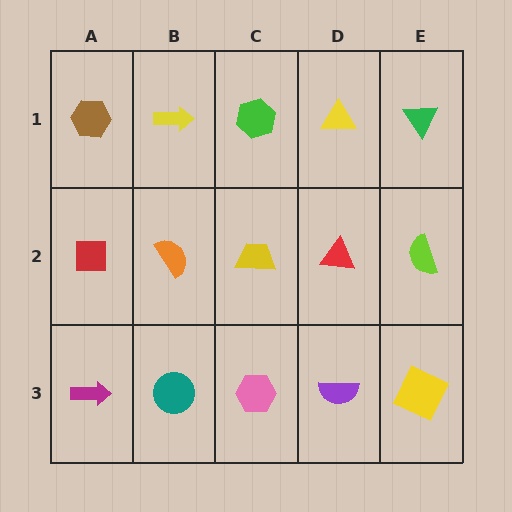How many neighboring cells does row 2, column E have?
3.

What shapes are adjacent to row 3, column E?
A lime semicircle (row 2, column E), a purple semicircle (row 3, column D).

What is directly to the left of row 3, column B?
A magenta arrow.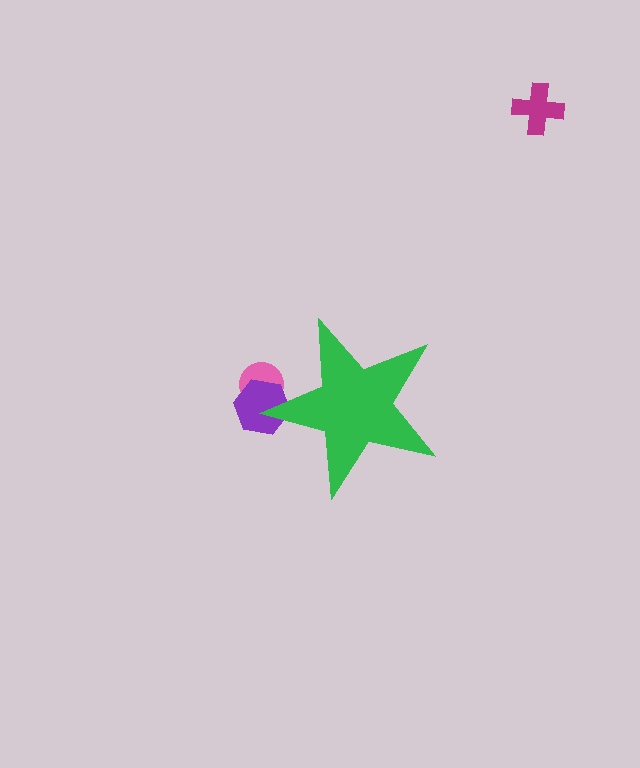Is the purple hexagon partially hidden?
Yes, the purple hexagon is partially hidden behind the green star.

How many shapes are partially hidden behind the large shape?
2 shapes are partially hidden.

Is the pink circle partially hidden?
Yes, the pink circle is partially hidden behind the green star.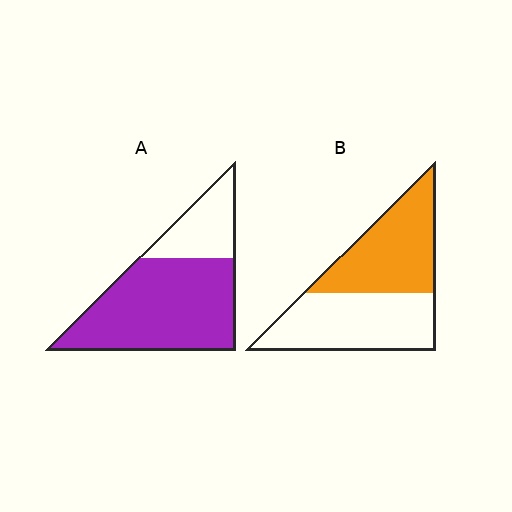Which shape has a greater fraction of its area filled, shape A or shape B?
Shape A.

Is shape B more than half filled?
Roughly half.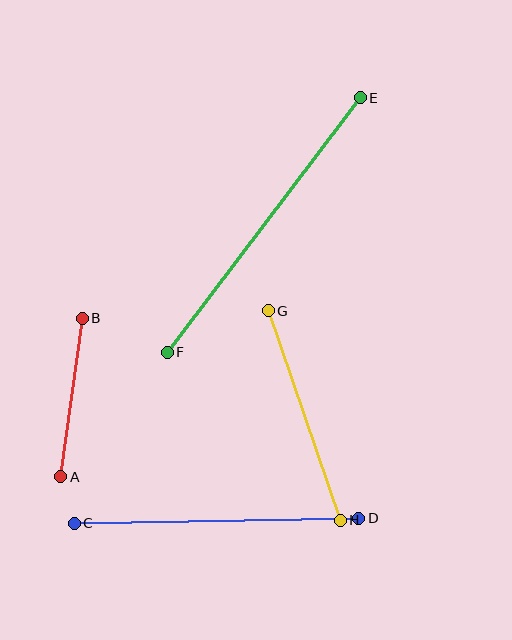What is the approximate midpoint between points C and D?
The midpoint is at approximately (217, 521) pixels.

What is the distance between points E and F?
The distance is approximately 319 pixels.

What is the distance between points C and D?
The distance is approximately 284 pixels.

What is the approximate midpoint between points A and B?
The midpoint is at approximately (72, 398) pixels.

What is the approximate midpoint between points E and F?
The midpoint is at approximately (264, 225) pixels.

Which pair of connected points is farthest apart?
Points E and F are farthest apart.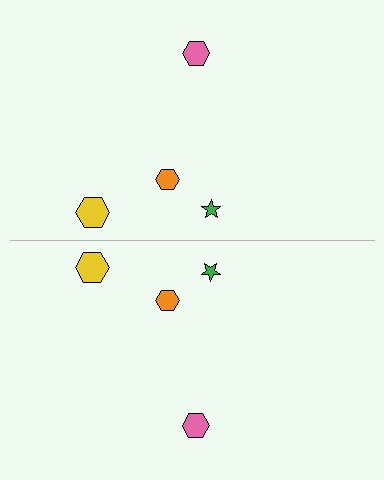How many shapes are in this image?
There are 8 shapes in this image.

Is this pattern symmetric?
Yes, this pattern has bilateral (reflection) symmetry.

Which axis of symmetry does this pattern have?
The pattern has a horizontal axis of symmetry running through the center of the image.